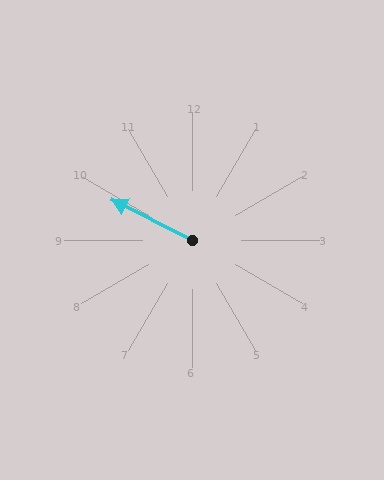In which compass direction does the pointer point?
Northwest.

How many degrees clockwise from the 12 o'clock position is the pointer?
Approximately 297 degrees.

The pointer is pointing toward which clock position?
Roughly 10 o'clock.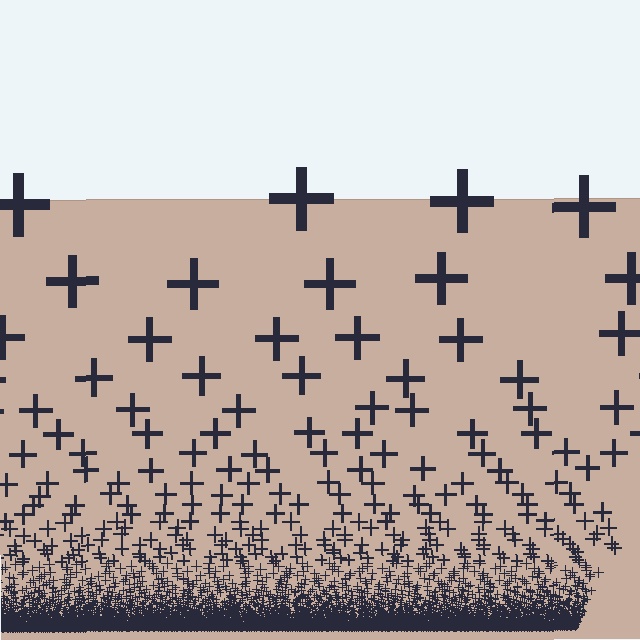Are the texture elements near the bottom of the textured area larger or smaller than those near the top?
Smaller. The gradient is inverted — elements near the bottom are smaller and denser.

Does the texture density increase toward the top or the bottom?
Density increases toward the bottom.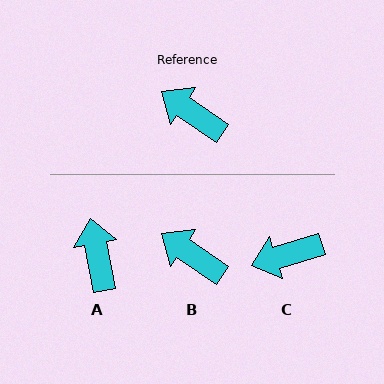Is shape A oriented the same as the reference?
No, it is off by about 44 degrees.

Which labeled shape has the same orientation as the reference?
B.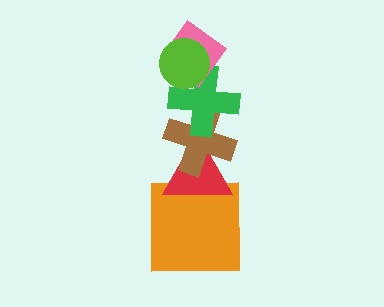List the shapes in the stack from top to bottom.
From top to bottom: the lime circle, the pink diamond, the green cross, the brown cross, the red triangle, the orange square.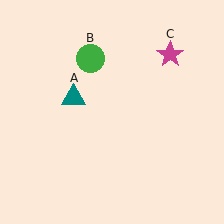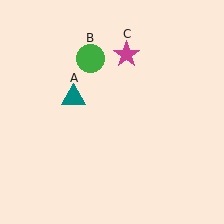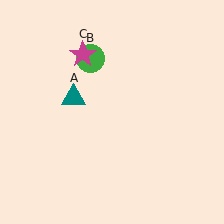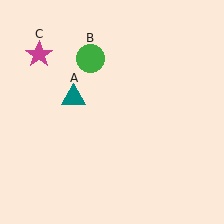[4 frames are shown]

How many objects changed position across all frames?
1 object changed position: magenta star (object C).